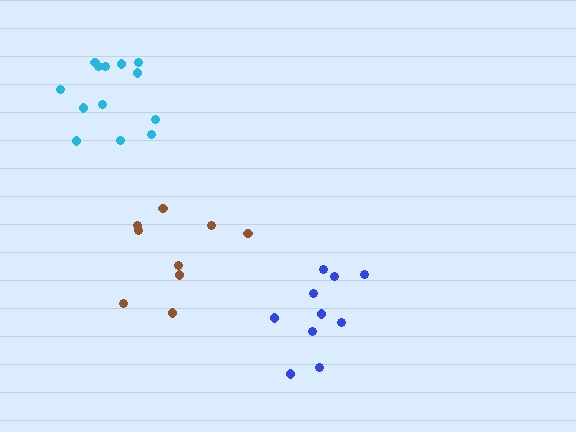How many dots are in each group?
Group 1: 9 dots, Group 2: 13 dots, Group 3: 10 dots (32 total).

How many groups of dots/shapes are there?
There are 3 groups.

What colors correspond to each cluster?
The clusters are colored: brown, cyan, blue.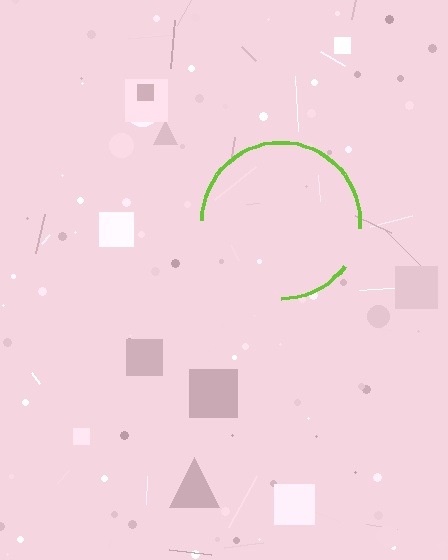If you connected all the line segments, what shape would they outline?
They would outline a circle.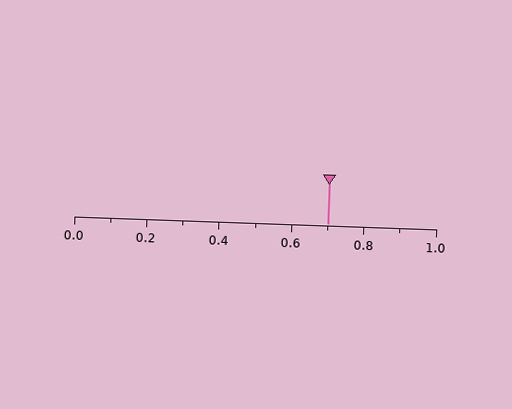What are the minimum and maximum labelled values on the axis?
The axis runs from 0.0 to 1.0.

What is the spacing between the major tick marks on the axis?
The major ticks are spaced 0.2 apart.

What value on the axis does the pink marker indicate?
The marker indicates approximately 0.7.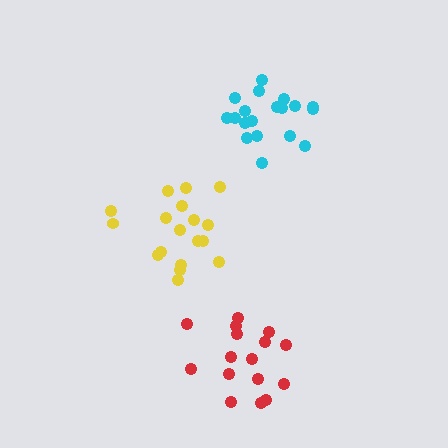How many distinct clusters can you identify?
There are 3 distinct clusters.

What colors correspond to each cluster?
The clusters are colored: yellow, cyan, red.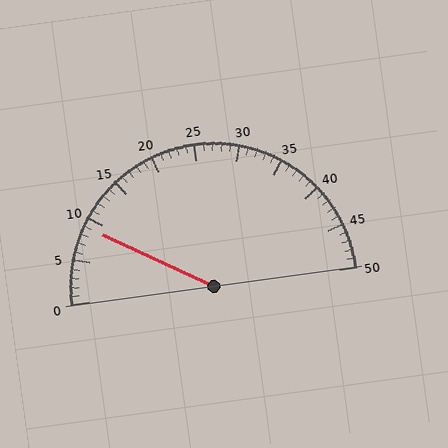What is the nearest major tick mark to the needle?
The nearest major tick mark is 10.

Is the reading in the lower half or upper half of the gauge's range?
The reading is in the lower half of the range (0 to 50).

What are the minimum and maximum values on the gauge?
The gauge ranges from 0 to 50.